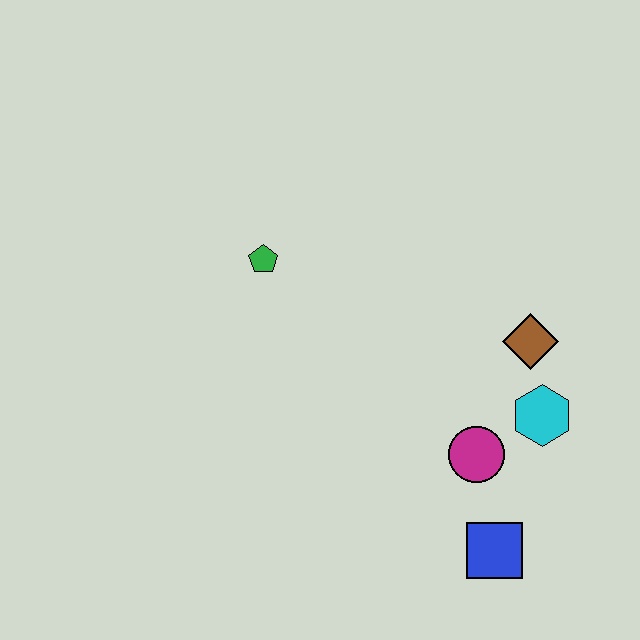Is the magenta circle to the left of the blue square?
Yes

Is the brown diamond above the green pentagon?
No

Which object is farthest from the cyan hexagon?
The green pentagon is farthest from the cyan hexagon.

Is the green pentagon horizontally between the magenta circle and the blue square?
No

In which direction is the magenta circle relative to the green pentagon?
The magenta circle is to the right of the green pentagon.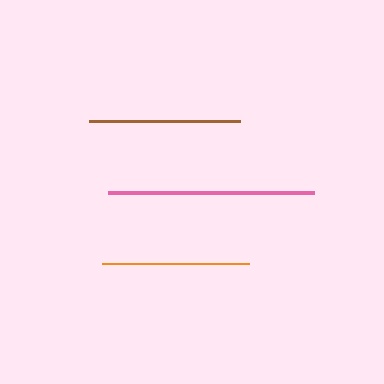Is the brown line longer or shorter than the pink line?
The pink line is longer than the brown line.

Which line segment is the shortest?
The orange line is the shortest at approximately 148 pixels.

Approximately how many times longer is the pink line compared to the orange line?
The pink line is approximately 1.4 times the length of the orange line.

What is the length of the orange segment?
The orange segment is approximately 148 pixels long.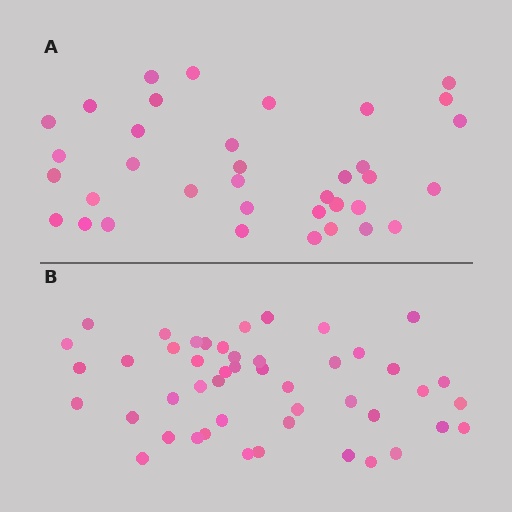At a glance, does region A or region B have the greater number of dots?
Region B (the bottom region) has more dots.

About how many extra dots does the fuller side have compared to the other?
Region B has roughly 12 or so more dots than region A.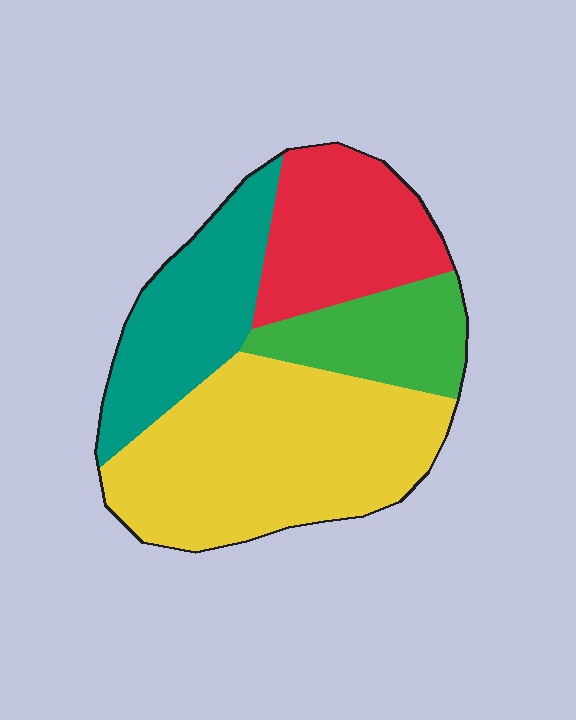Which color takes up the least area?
Green, at roughly 15%.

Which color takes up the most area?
Yellow, at roughly 40%.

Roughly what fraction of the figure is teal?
Teal covers roughly 20% of the figure.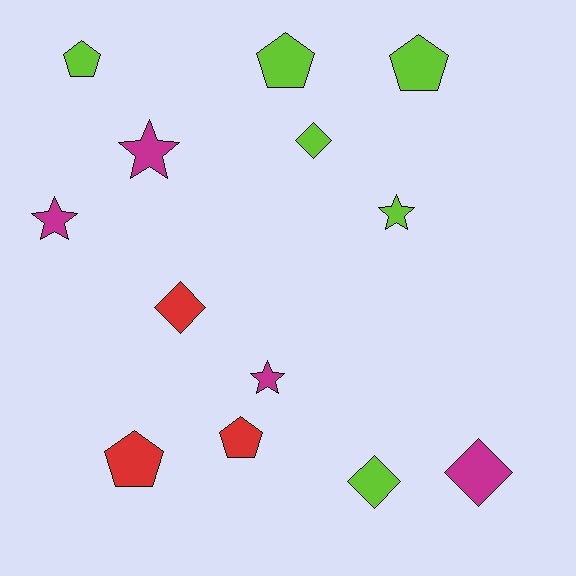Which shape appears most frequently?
Pentagon, with 5 objects.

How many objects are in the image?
There are 13 objects.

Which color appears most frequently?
Lime, with 6 objects.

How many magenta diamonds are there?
There is 1 magenta diamond.